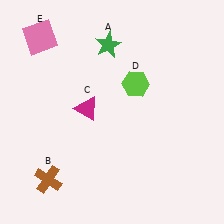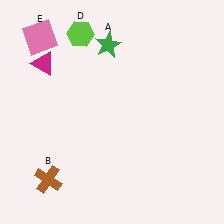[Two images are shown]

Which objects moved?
The objects that moved are: the magenta triangle (C), the lime hexagon (D).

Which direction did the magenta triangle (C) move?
The magenta triangle (C) moved up.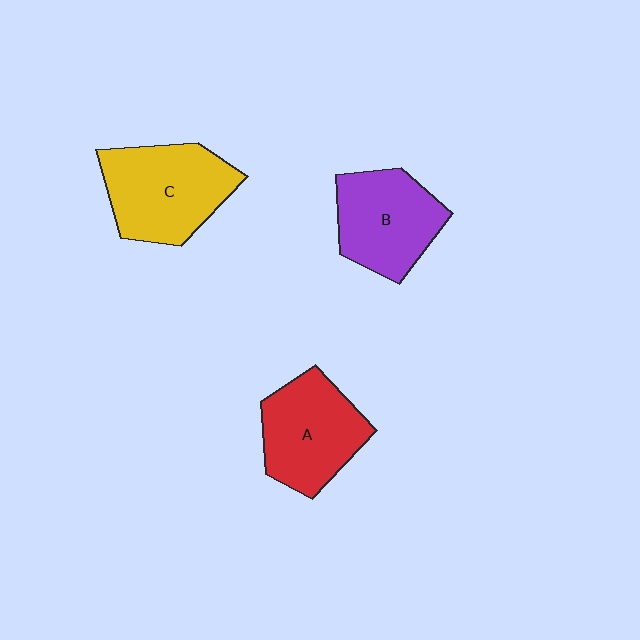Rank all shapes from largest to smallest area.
From largest to smallest: C (yellow), A (red), B (purple).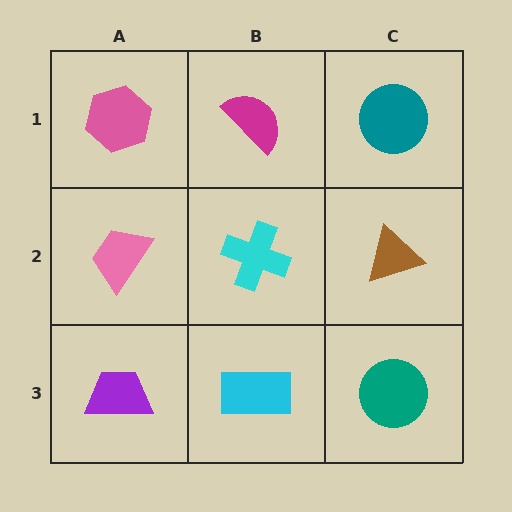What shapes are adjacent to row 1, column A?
A pink trapezoid (row 2, column A), a magenta semicircle (row 1, column B).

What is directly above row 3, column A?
A pink trapezoid.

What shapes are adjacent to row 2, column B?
A magenta semicircle (row 1, column B), a cyan rectangle (row 3, column B), a pink trapezoid (row 2, column A), a brown triangle (row 2, column C).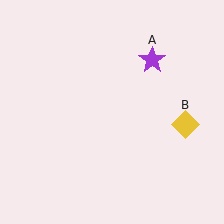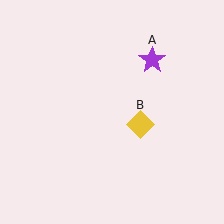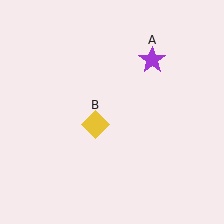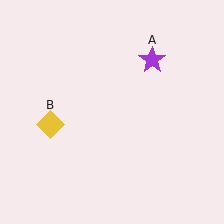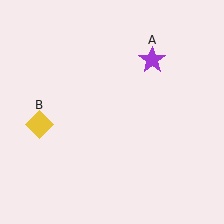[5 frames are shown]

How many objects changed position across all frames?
1 object changed position: yellow diamond (object B).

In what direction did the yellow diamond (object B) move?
The yellow diamond (object B) moved left.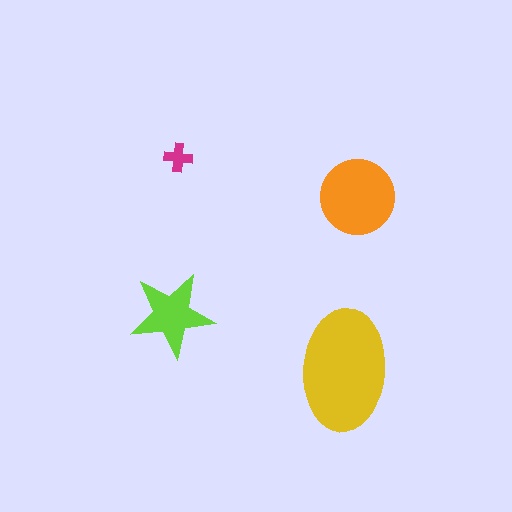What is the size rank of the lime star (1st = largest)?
3rd.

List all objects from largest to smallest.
The yellow ellipse, the orange circle, the lime star, the magenta cross.